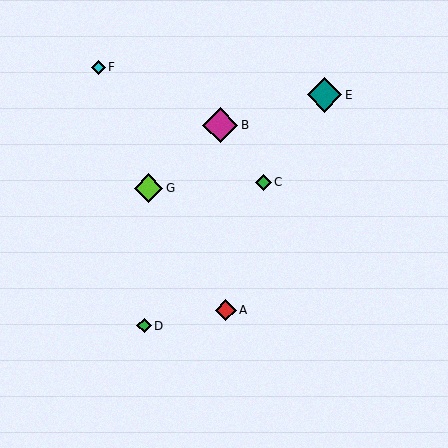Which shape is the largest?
The magenta diamond (labeled B) is the largest.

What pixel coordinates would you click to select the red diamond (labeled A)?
Click at (226, 310) to select the red diamond A.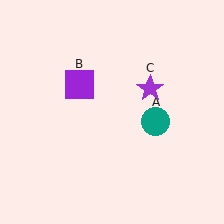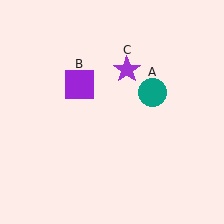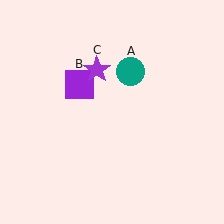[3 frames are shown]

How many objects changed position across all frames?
2 objects changed position: teal circle (object A), purple star (object C).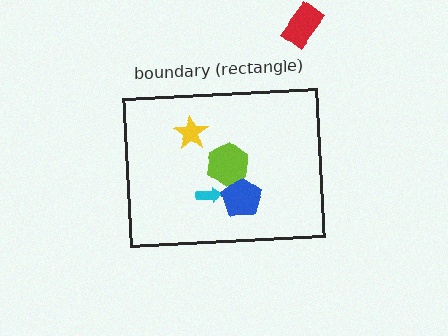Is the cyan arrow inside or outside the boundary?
Inside.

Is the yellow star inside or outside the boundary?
Inside.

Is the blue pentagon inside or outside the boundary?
Inside.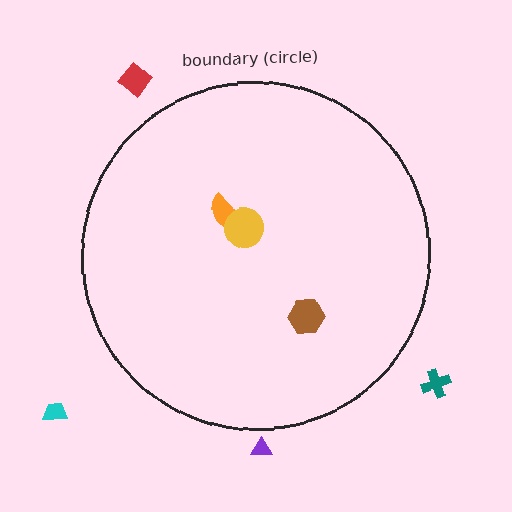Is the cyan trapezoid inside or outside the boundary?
Outside.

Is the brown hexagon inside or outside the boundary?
Inside.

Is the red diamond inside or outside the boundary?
Outside.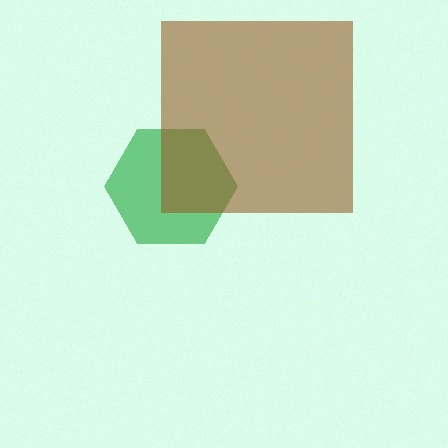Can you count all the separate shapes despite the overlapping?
Yes, there are 2 separate shapes.